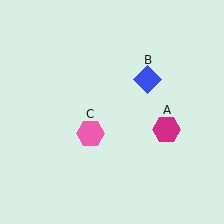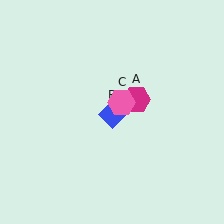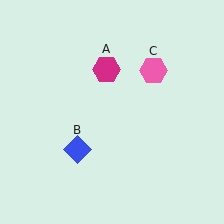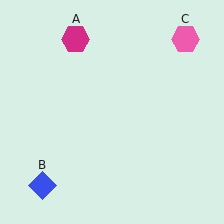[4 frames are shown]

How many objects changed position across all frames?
3 objects changed position: magenta hexagon (object A), blue diamond (object B), pink hexagon (object C).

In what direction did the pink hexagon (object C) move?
The pink hexagon (object C) moved up and to the right.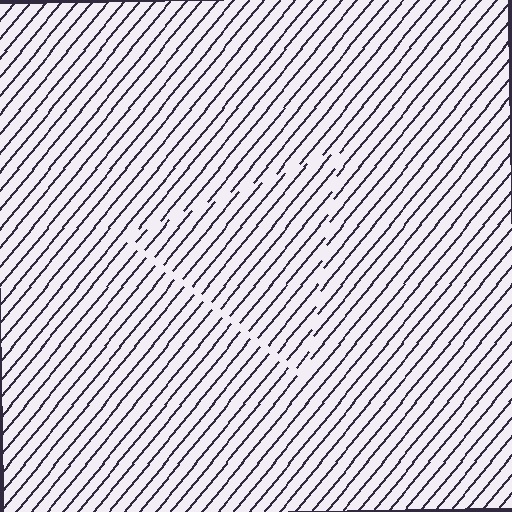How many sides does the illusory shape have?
3 sides — the line-ends trace a triangle.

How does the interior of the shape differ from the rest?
The interior of the shape contains the same grating, shifted by half a period — the contour is defined by the phase discontinuity where line-ends from the inner and outer gratings abut.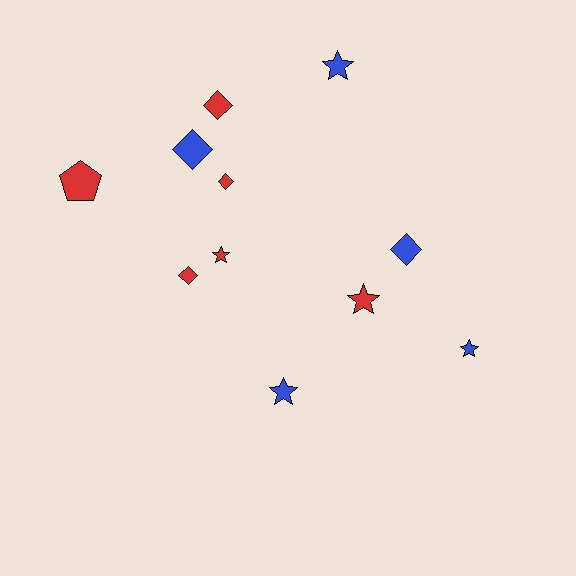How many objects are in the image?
There are 11 objects.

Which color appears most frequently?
Red, with 6 objects.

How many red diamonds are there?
There are 3 red diamonds.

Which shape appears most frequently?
Diamond, with 5 objects.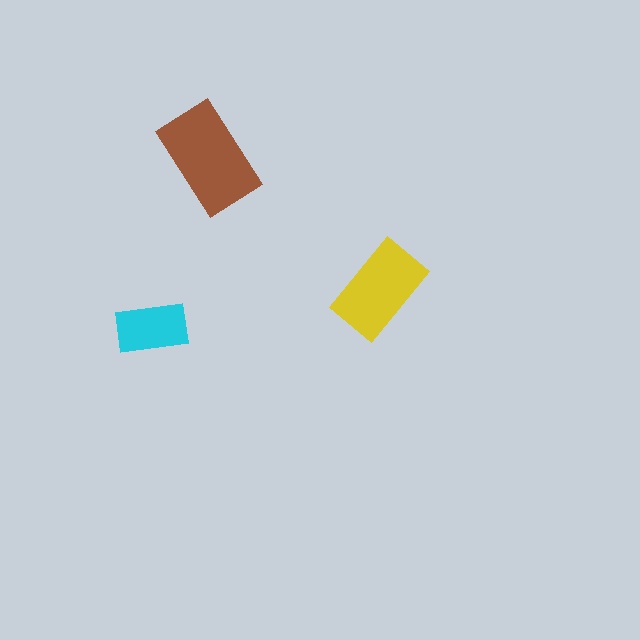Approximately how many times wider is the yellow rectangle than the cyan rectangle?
About 1.5 times wider.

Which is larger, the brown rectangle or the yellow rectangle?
The brown one.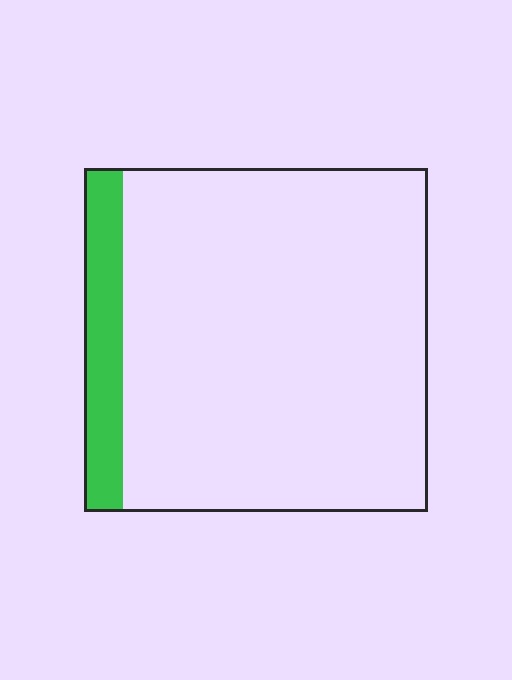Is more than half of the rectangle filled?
No.